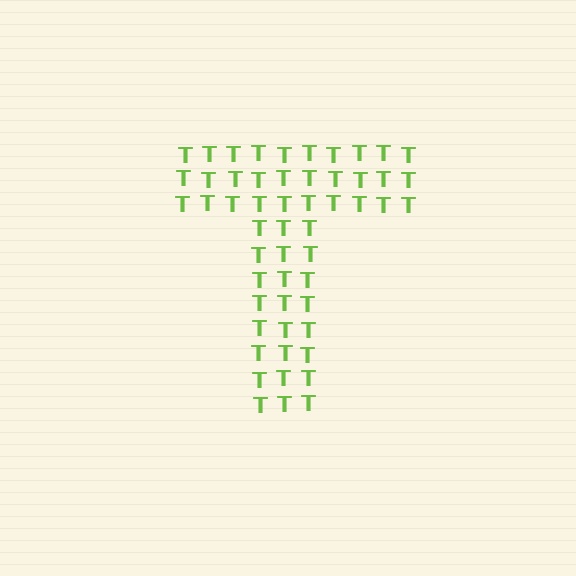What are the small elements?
The small elements are letter T's.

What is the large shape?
The large shape is the letter T.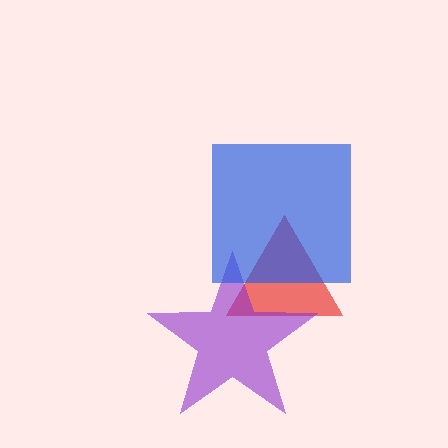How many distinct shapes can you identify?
There are 3 distinct shapes: a red triangle, a purple star, a blue square.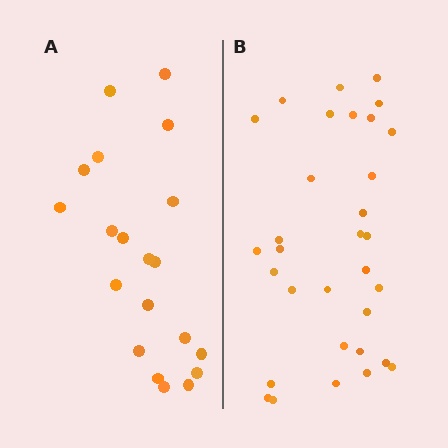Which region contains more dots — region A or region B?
Region B (the right region) has more dots.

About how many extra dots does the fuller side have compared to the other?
Region B has roughly 12 or so more dots than region A.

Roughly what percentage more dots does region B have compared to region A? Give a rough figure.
About 60% more.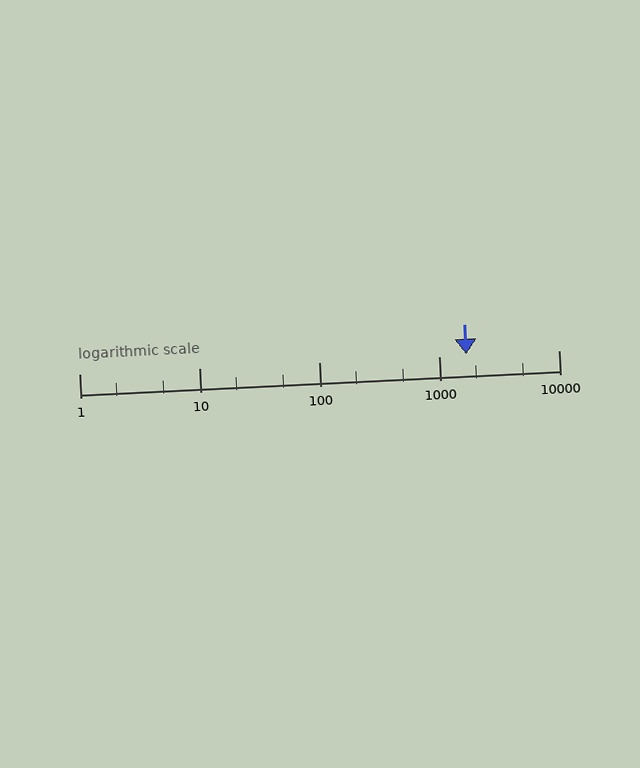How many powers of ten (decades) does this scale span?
The scale spans 4 decades, from 1 to 10000.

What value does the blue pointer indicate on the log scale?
The pointer indicates approximately 1700.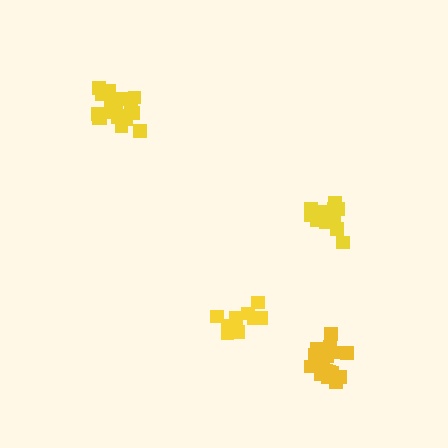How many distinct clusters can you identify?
There are 4 distinct clusters.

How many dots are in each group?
Group 1: 17 dots, Group 2: 13 dots, Group 3: 19 dots, Group 4: 15 dots (64 total).